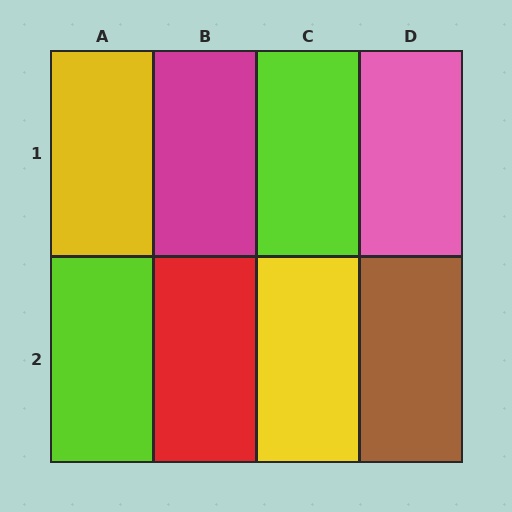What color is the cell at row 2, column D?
Brown.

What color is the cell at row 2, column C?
Yellow.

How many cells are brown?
1 cell is brown.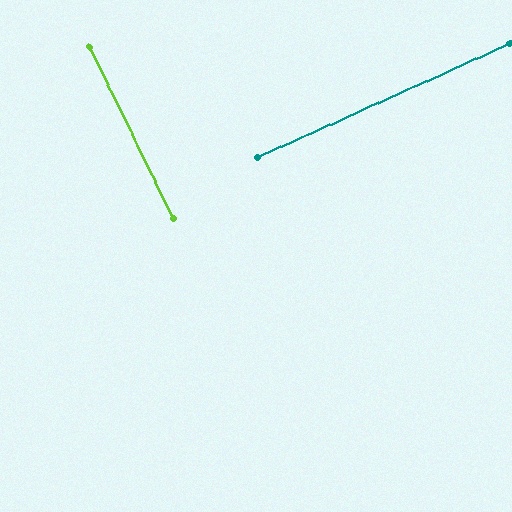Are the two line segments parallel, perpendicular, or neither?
Perpendicular — they meet at approximately 89°.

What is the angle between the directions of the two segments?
Approximately 89 degrees.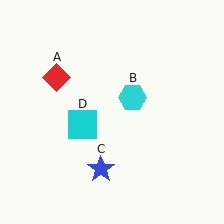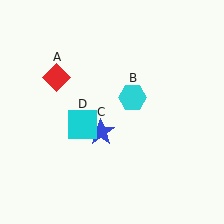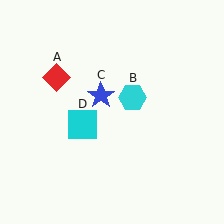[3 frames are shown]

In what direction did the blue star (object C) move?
The blue star (object C) moved up.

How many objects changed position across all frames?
1 object changed position: blue star (object C).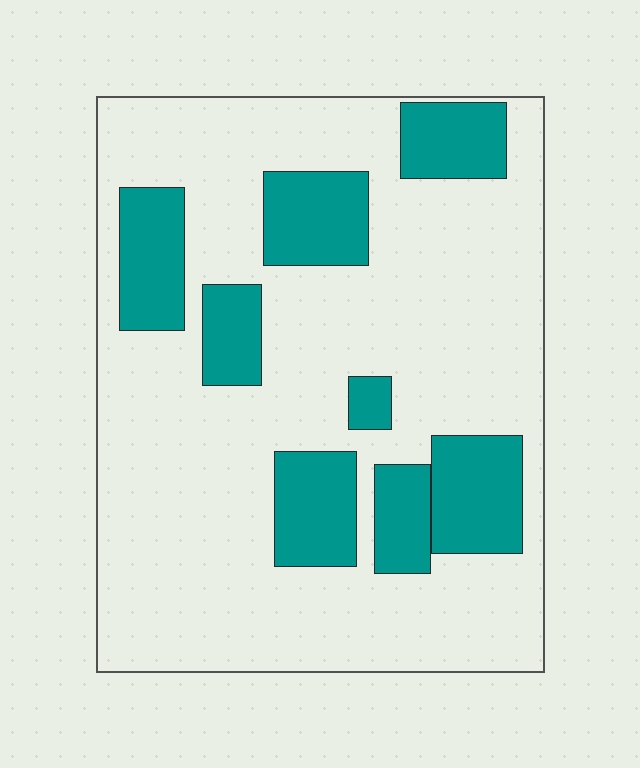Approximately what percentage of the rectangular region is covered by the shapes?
Approximately 25%.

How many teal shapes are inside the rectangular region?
8.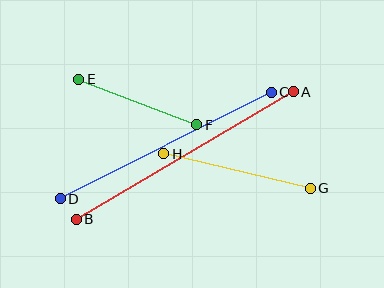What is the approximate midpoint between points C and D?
The midpoint is at approximately (166, 145) pixels.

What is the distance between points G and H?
The distance is approximately 151 pixels.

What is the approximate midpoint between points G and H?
The midpoint is at approximately (237, 171) pixels.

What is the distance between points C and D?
The distance is approximately 236 pixels.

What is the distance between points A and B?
The distance is approximately 251 pixels.